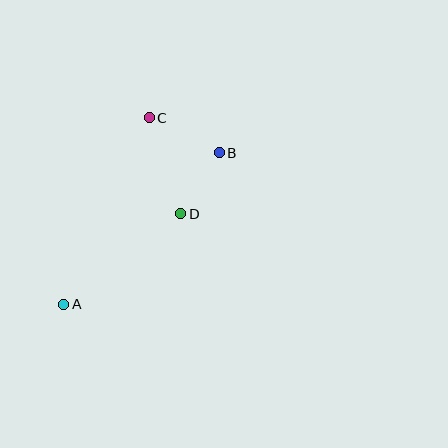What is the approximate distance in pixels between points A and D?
The distance between A and D is approximately 148 pixels.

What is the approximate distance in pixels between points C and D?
The distance between C and D is approximately 101 pixels.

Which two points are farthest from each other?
Points A and B are farthest from each other.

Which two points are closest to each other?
Points B and D are closest to each other.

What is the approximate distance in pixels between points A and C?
The distance between A and C is approximately 205 pixels.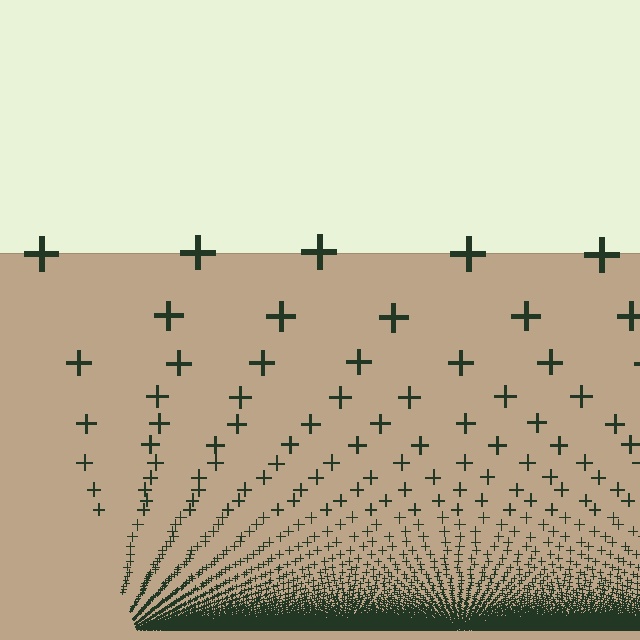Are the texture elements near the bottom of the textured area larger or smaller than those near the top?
Smaller. The gradient is inverted — elements near the bottom are smaller and denser.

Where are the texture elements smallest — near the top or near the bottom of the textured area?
Near the bottom.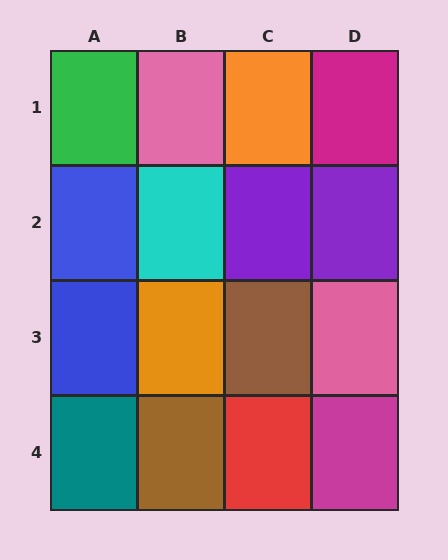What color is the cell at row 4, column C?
Red.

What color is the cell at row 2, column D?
Purple.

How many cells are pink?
2 cells are pink.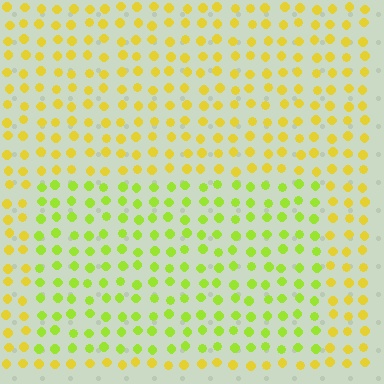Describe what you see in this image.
The image is filled with small yellow elements in a uniform arrangement. A rectangle-shaped region is visible where the elements are tinted to a slightly different hue, forming a subtle color boundary.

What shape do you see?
I see a rectangle.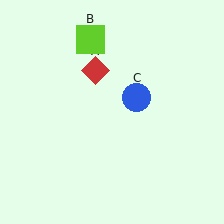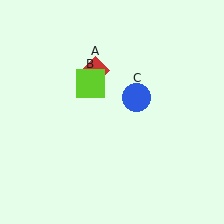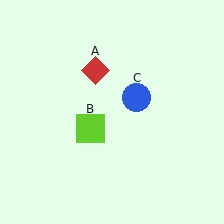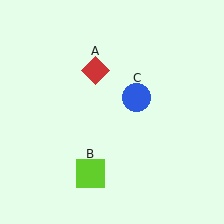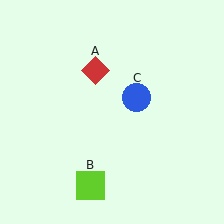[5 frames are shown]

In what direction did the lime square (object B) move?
The lime square (object B) moved down.